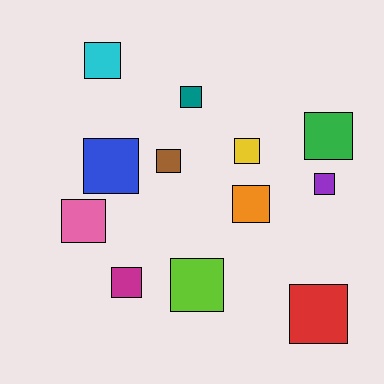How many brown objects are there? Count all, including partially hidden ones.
There is 1 brown object.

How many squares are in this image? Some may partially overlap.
There are 12 squares.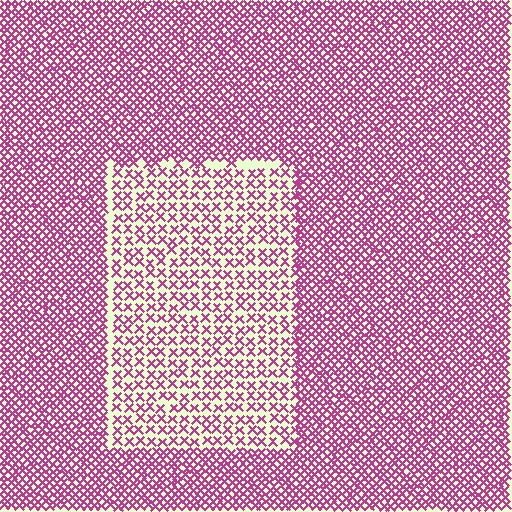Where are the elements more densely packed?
The elements are more densely packed outside the rectangle boundary.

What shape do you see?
I see a rectangle.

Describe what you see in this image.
The image contains small magenta elements arranged at two different densities. A rectangle-shaped region is visible where the elements are less densely packed than the surrounding area.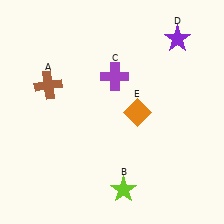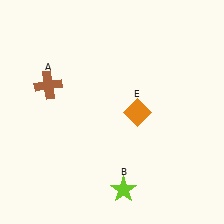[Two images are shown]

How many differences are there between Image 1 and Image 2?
There are 2 differences between the two images.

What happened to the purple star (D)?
The purple star (D) was removed in Image 2. It was in the top-right area of Image 1.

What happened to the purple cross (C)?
The purple cross (C) was removed in Image 2. It was in the top-right area of Image 1.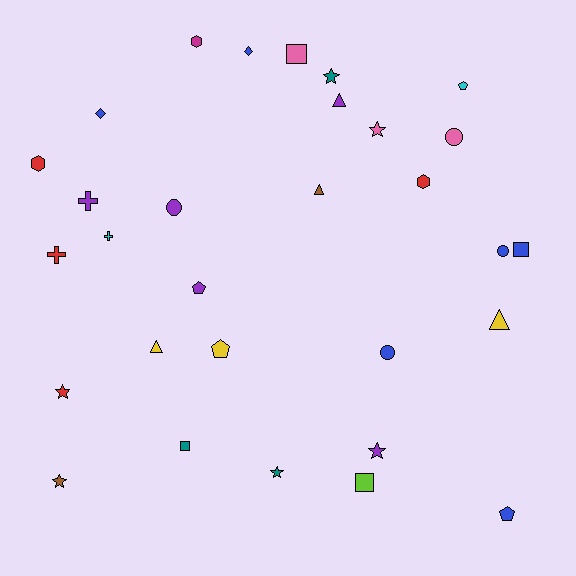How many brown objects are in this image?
There are 2 brown objects.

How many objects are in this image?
There are 30 objects.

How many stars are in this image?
There are 6 stars.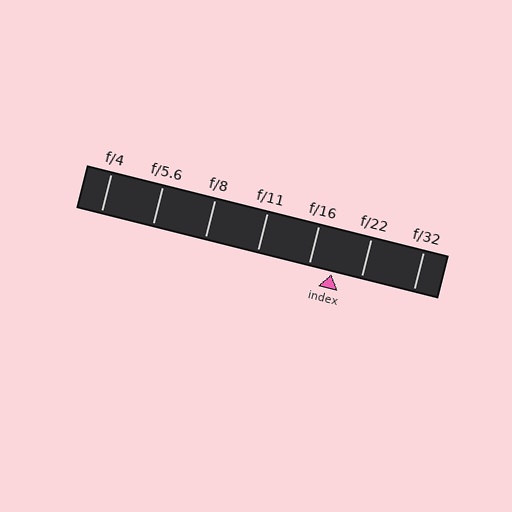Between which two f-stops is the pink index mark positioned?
The index mark is between f/16 and f/22.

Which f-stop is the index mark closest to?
The index mark is closest to f/16.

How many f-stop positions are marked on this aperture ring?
There are 7 f-stop positions marked.